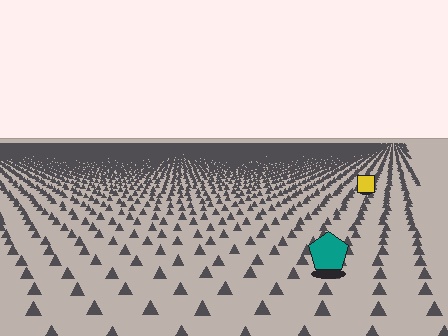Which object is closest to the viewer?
The teal pentagon is closest. The texture marks near it are larger and more spread out.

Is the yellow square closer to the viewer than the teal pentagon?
No. The teal pentagon is closer — you can tell from the texture gradient: the ground texture is coarser near it.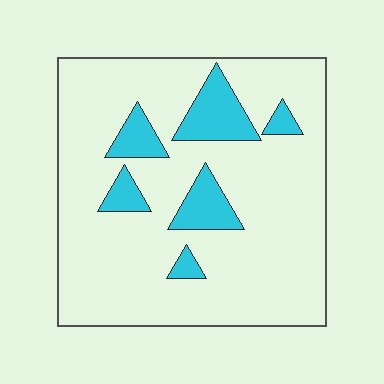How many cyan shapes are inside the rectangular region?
6.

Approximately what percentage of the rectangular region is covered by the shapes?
Approximately 15%.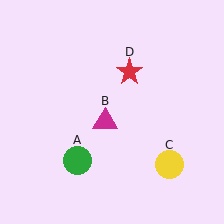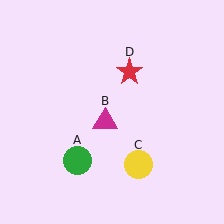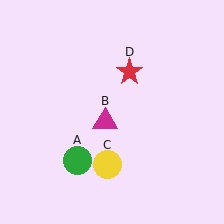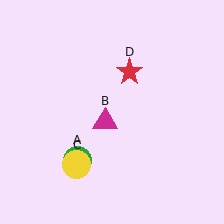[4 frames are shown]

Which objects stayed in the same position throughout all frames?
Green circle (object A) and magenta triangle (object B) and red star (object D) remained stationary.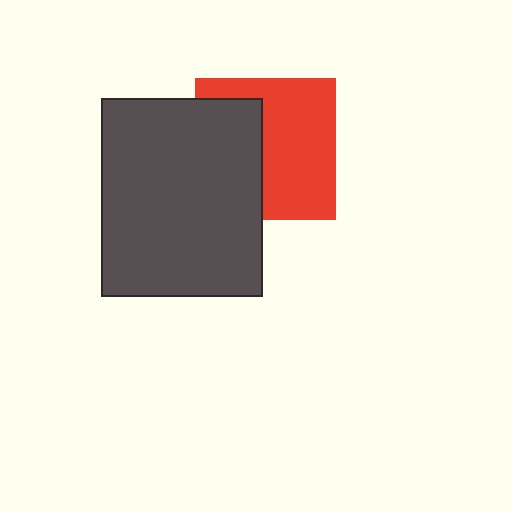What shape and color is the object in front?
The object in front is a dark gray rectangle.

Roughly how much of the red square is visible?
About half of it is visible (roughly 58%).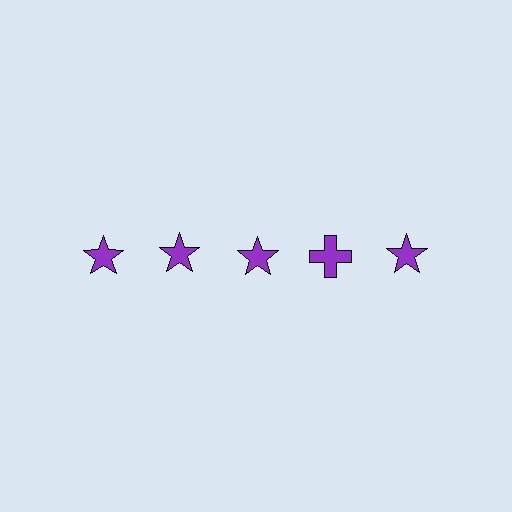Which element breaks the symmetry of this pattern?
The purple cross in the top row, second from right column breaks the symmetry. All other shapes are purple stars.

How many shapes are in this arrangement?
There are 5 shapes arranged in a grid pattern.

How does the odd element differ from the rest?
It has a different shape: cross instead of star.